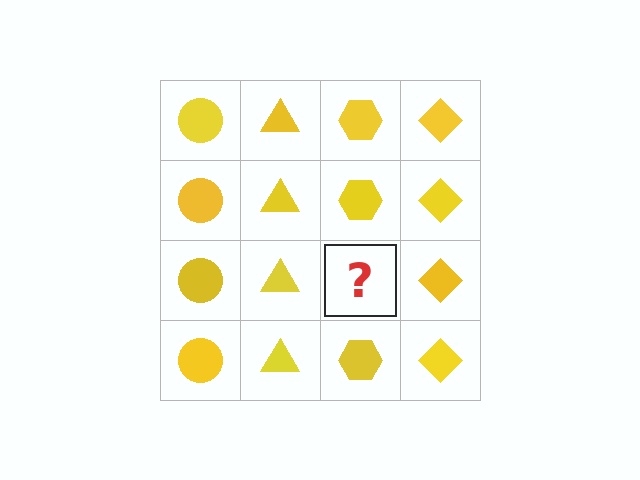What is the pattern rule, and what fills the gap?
The rule is that each column has a consistent shape. The gap should be filled with a yellow hexagon.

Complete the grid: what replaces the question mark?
The question mark should be replaced with a yellow hexagon.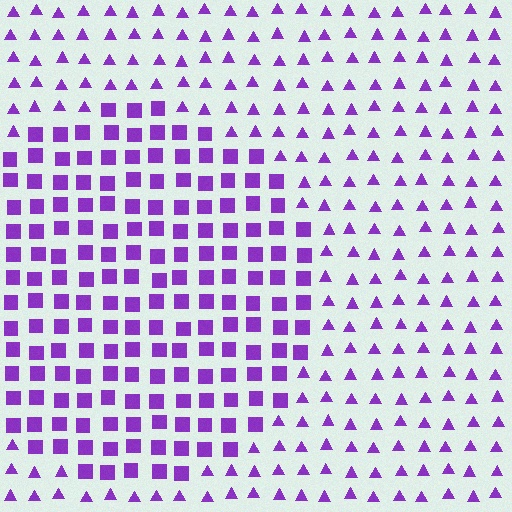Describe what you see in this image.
The image is filled with small purple elements arranged in a uniform grid. A circle-shaped region contains squares, while the surrounding area contains triangles. The boundary is defined purely by the change in element shape.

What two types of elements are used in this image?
The image uses squares inside the circle region and triangles outside it.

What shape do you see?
I see a circle.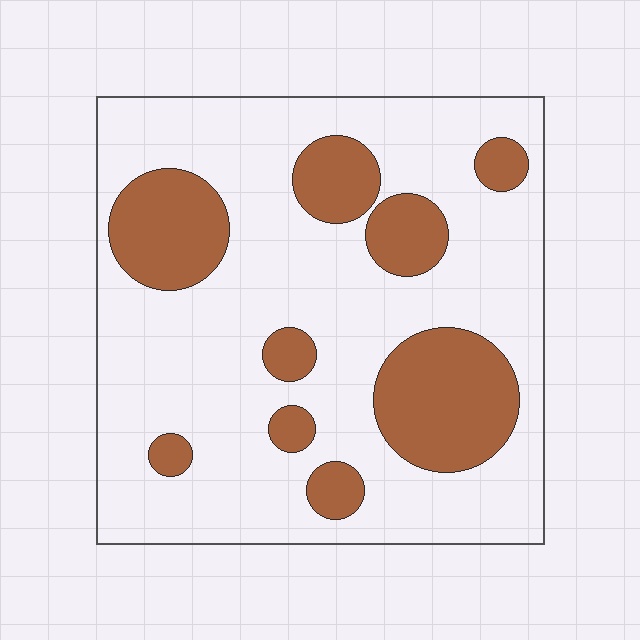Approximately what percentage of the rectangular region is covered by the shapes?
Approximately 25%.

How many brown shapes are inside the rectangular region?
9.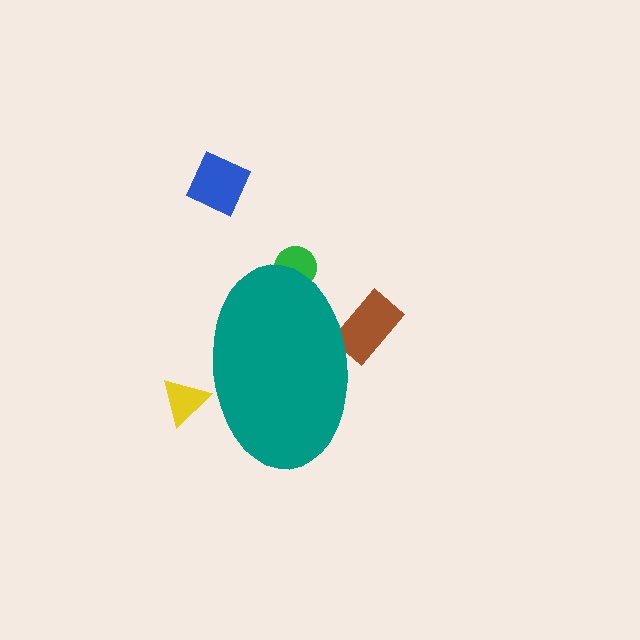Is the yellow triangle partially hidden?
Yes, the yellow triangle is partially hidden behind the teal ellipse.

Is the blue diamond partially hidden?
No, the blue diamond is fully visible.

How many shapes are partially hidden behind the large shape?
3 shapes are partially hidden.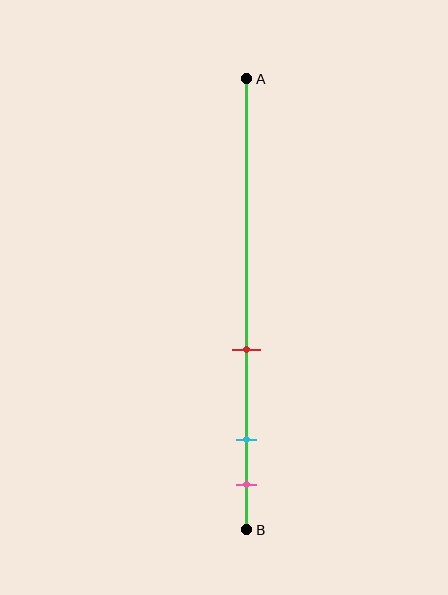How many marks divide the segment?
There are 3 marks dividing the segment.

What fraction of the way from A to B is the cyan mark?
The cyan mark is approximately 80% (0.8) of the way from A to B.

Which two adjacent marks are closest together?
The cyan and pink marks are the closest adjacent pair.